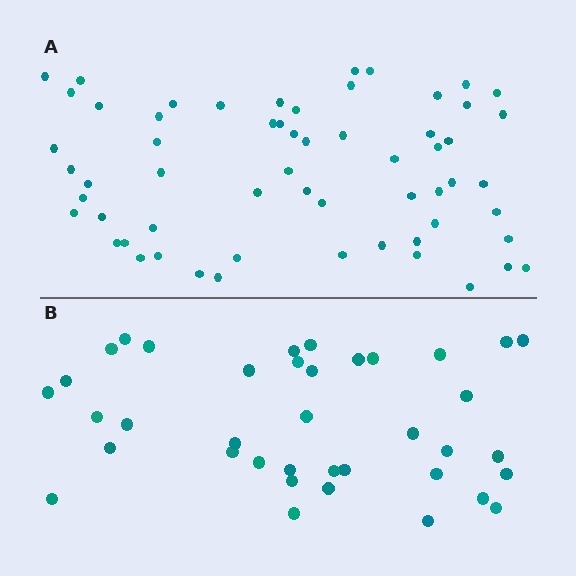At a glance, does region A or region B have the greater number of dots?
Region A (the top region) has more dots.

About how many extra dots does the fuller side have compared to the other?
Region A has approximately 20 more dots than region B.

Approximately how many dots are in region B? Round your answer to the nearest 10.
About 40 dots. (The exact count is 38, which rounds to 40.)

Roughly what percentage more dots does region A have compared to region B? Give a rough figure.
About 60% more.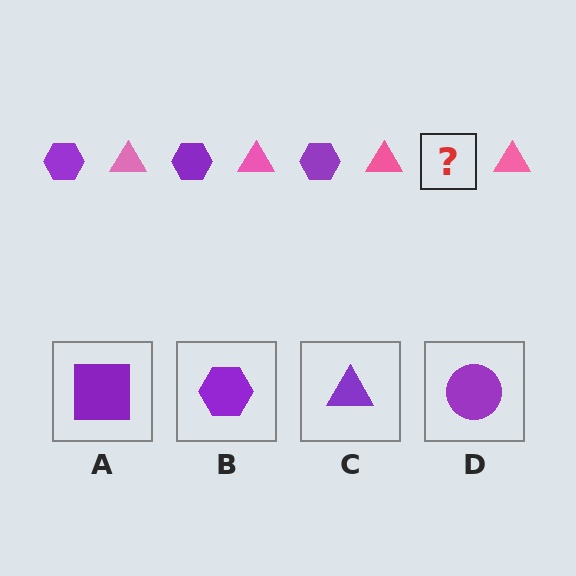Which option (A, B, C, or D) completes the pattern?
B.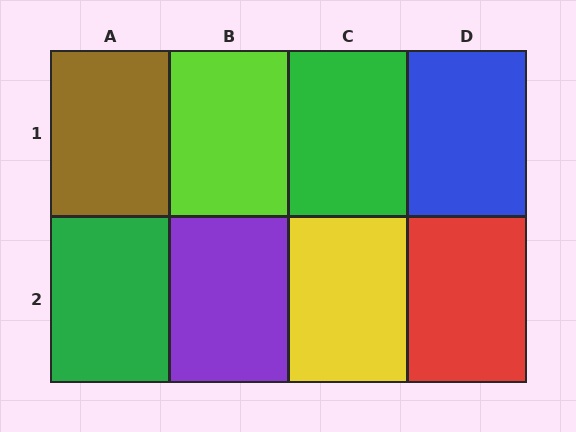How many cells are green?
2 cells are green.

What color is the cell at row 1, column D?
Blue.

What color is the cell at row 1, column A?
Brown.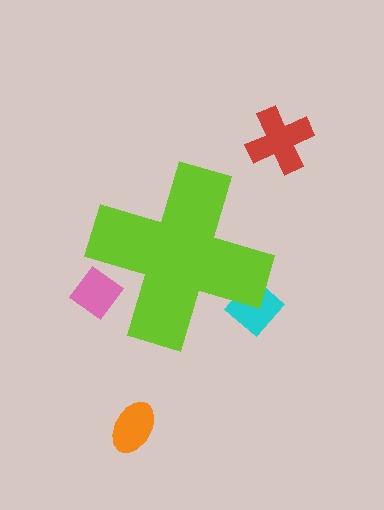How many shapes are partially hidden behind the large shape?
2 shapes are partially hidden.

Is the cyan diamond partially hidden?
Yes, the cyan diamond is partially hidden behind the lime cross.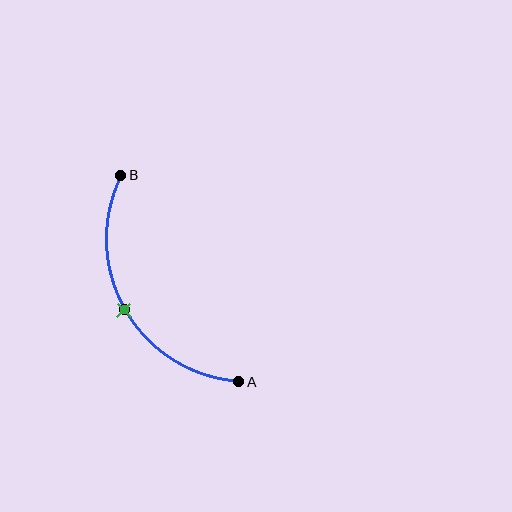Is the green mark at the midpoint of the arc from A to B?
Yes. The green mark lies on the arc at equal arc-length from both A and B — it is the arc midpoint.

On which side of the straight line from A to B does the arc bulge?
The arc bulges to the left of the straight line connecting A and B.